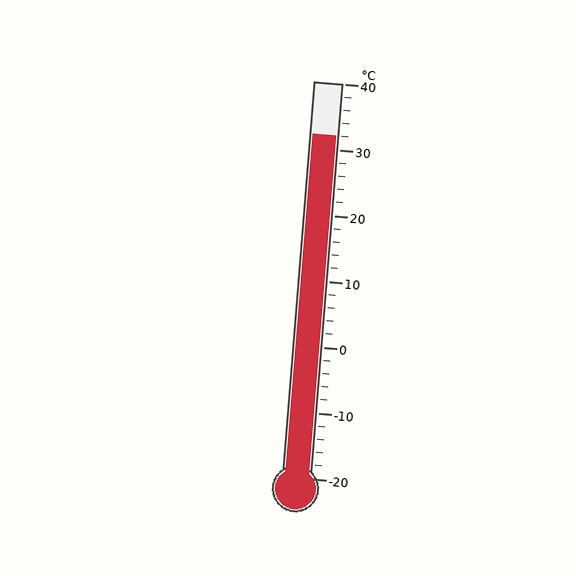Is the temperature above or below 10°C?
The temperature is above 10°C.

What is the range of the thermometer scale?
The thermometer scale ranges from -20°C to 40°C.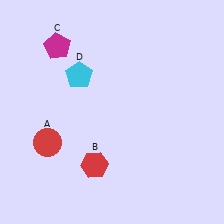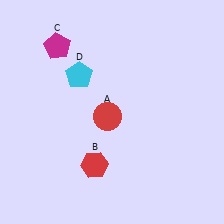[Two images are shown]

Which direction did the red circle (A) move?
The red circle (A) moved right.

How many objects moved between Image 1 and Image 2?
1 object moved between the two images.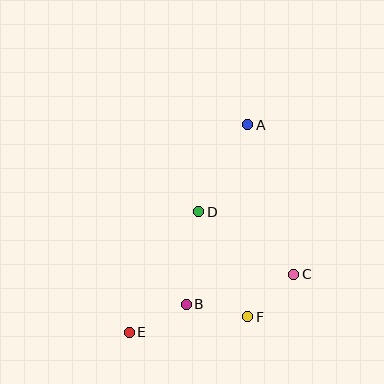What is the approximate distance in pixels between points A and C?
The distance between A and C is approximately 156 pixels.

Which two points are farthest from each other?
Points A and E are farthest from each other.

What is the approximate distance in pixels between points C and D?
The distance between C and D is approximately 114 pixels.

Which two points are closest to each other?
Points C and F are closest to each other.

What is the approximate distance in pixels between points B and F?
The distance between B and F is approximately 63 pixels.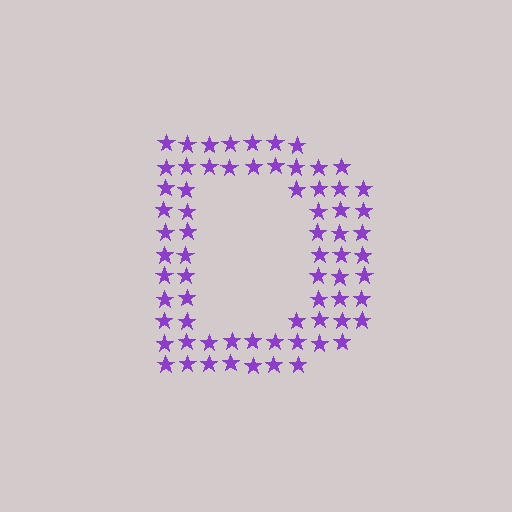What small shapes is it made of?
It is made of small stars.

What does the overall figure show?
The overall figure shows the letter D.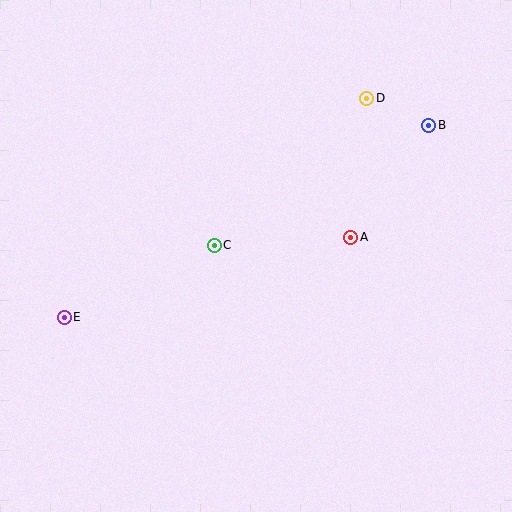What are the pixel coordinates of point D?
Point D is at (367, 98).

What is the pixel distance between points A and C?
The distance between A and C is 137 pixels.